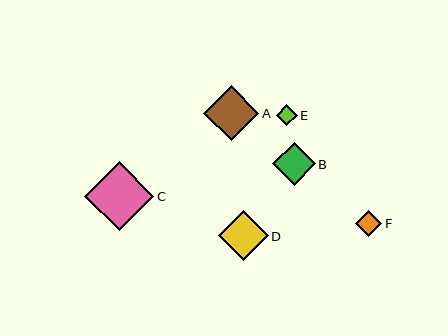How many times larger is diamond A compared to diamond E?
Diamond A is approximately 2.7 times the size of diamond E.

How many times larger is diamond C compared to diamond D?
Diamond C is approximately 1.4 times the size of diamond D.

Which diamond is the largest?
Diamond C is the largest with a size of approximately 69 pixels.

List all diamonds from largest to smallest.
From largest to smallest: C, A, D, B, F, E.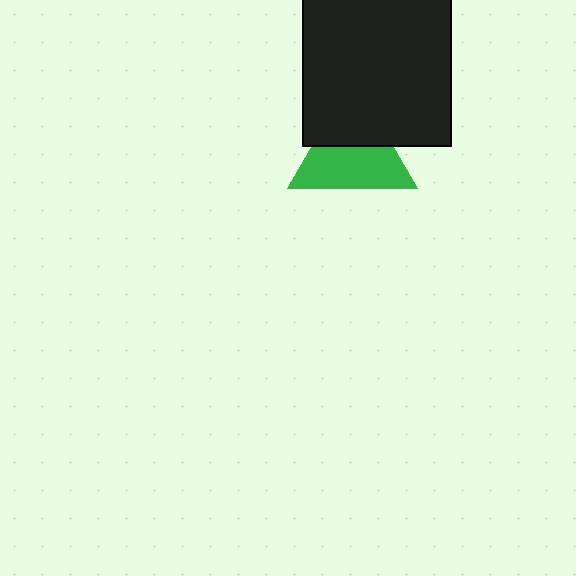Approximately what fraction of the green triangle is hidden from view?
Roughly 40% of the green triangle is hidden behind the black rectangle.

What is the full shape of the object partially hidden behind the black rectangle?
The partially hidden object is a green triangle.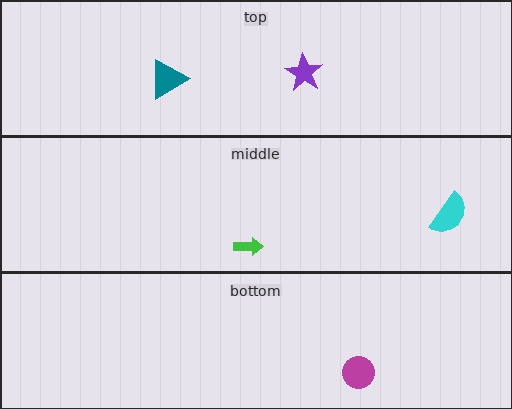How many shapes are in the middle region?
2.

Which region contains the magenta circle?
The bottom region.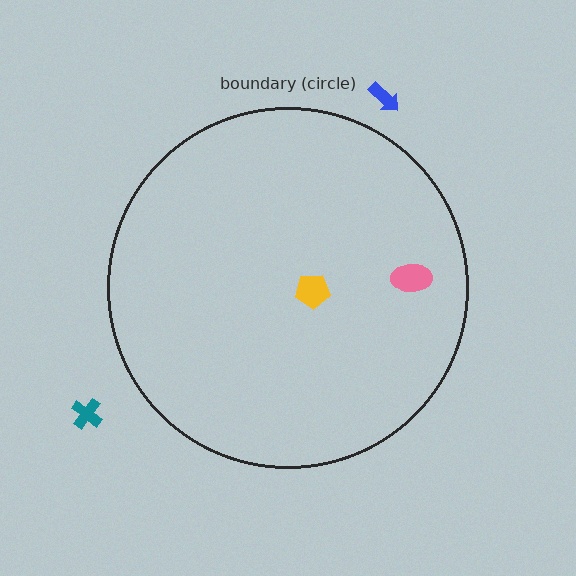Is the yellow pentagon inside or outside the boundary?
Inside.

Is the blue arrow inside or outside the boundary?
Outside.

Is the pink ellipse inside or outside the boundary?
Inside.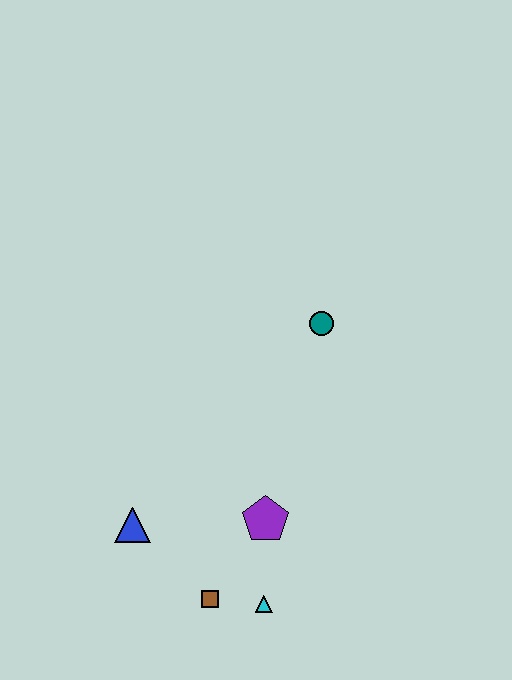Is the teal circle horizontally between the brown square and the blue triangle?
No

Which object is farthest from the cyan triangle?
The teal circle is farthest from the cyan triangle.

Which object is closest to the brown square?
The cyan triangle is closest to the brown square.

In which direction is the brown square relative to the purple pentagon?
The brown square is below the purple pentagon.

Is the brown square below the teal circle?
Yes